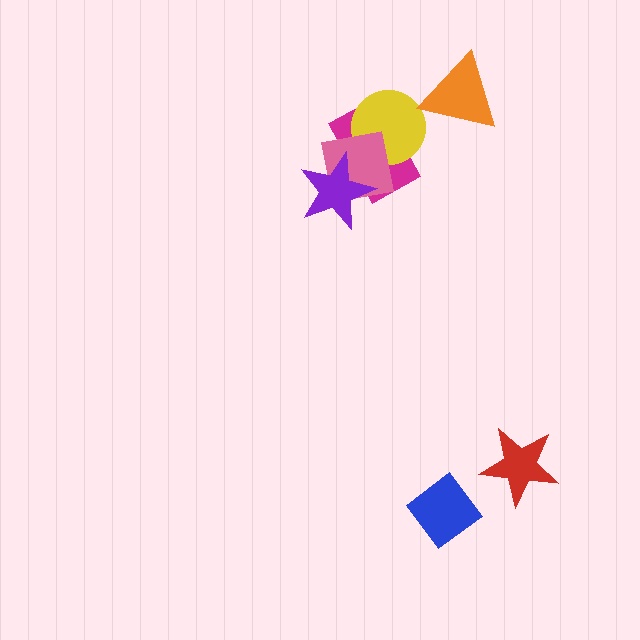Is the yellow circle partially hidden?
Yes, it is partially covered by another shape.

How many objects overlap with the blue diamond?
0 objects overlap with the blue diamond.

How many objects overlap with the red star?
0 objects overlap with the red star.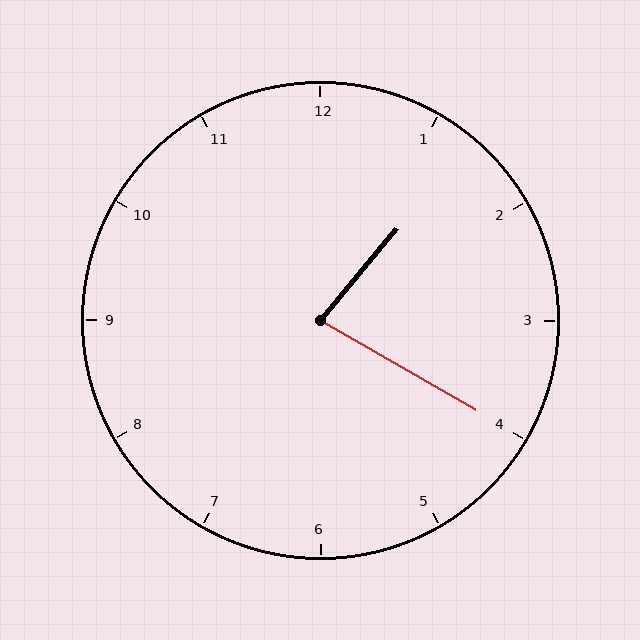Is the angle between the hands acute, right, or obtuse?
It is acute.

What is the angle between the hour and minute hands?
Approximately 80 degrees.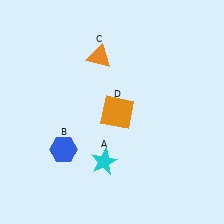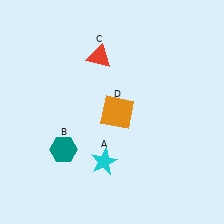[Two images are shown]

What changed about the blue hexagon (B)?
In Image 1, B is blue. In Image 2, it changed to teal.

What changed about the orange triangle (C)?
In Image 1, C is orange. In Image 2, it changed to red.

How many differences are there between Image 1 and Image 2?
There are 2 differences between the two images.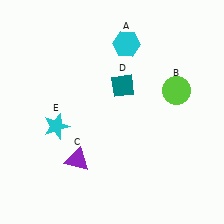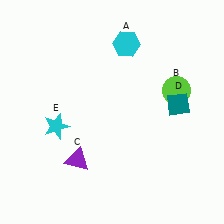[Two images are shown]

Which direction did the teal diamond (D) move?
The teal diamond (D) moved right.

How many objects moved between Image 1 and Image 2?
1 object moved between the two images.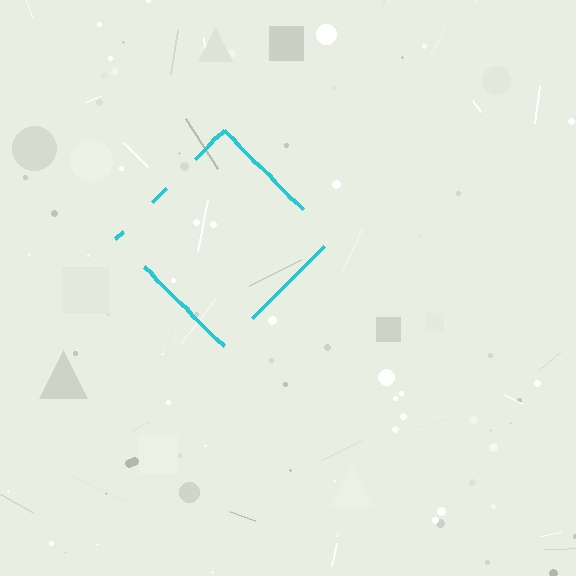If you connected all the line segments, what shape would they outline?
They would outline a diamond.